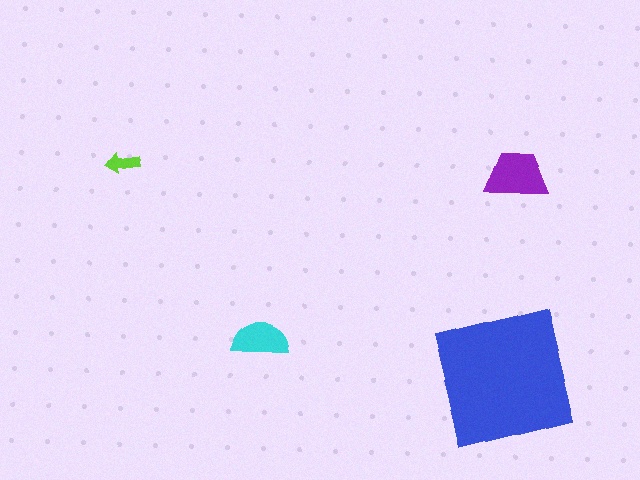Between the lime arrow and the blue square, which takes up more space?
The blue square.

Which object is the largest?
The blue square.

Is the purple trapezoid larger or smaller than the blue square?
Smaller.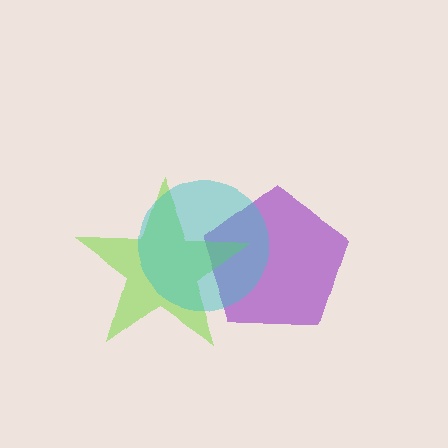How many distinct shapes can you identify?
There are 3 distinct shapes: a purple pentagon, a lime star, a cyan circle.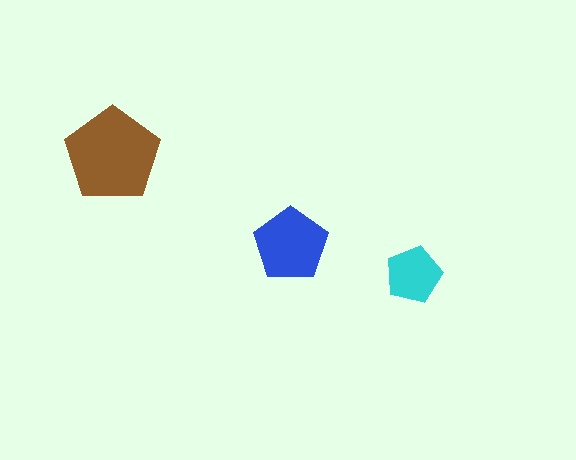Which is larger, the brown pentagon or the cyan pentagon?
The brown one.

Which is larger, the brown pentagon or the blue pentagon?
The brown one.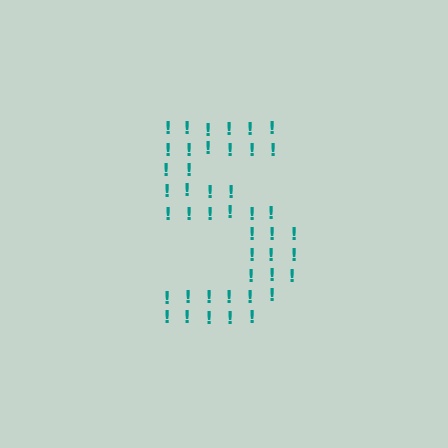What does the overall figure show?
The overall figure shows the digit 5.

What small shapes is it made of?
It is made of small exclamation marks.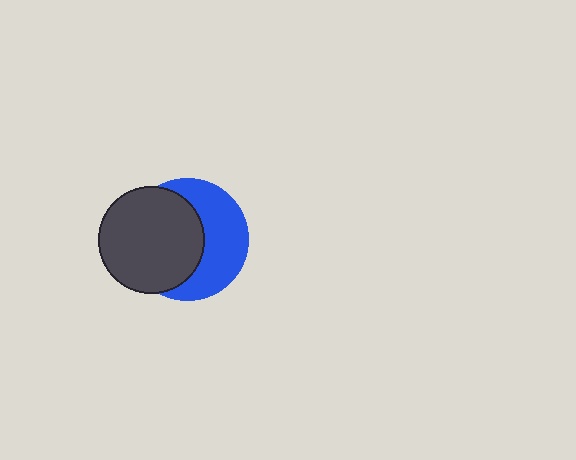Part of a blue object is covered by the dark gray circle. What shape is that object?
It is a circle.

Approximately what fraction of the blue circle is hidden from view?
Roughly 53% of the blue circle is hidden behind the dark gray circle.